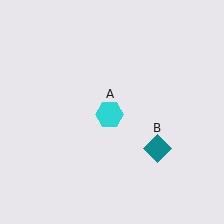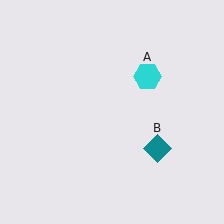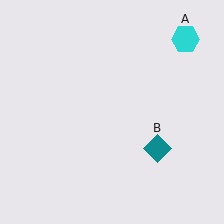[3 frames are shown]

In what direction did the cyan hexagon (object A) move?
The cyan hexagon (object A) moved up and to the right.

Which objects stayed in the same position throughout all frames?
Teal diamond (object B) remained stationary.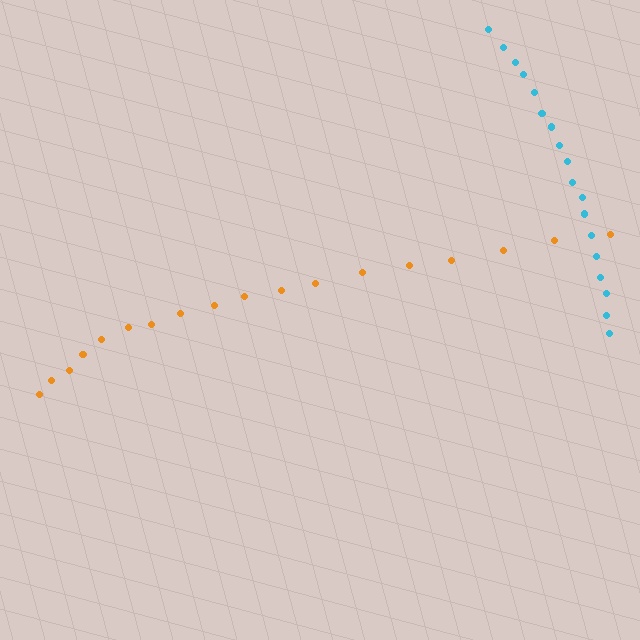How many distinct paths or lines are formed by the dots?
There are 2 distinct paths.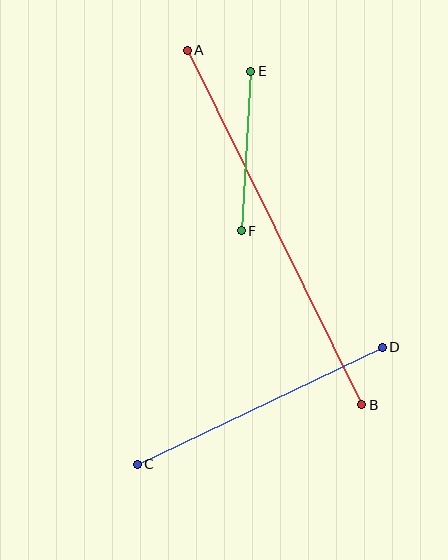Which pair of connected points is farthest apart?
Points A and B are farthest apart.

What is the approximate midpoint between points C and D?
The midpoint is at approximately (260, 406) pixels.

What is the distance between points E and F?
The distance is approximately 160 pixels.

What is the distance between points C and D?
The distance is approximately 271 pixels.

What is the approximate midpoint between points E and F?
The midpoint is at approximately (246, 151) pixels.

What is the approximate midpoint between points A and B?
The midpoint is at approximately (275, 227) pixels.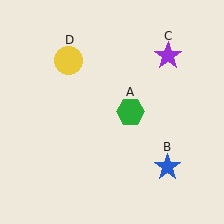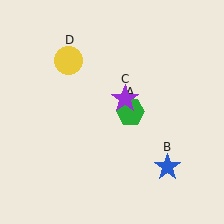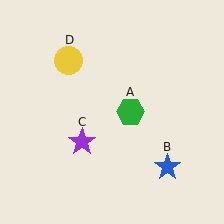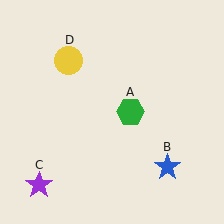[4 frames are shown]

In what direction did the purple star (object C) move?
The purple star (object C) moved down and to the left.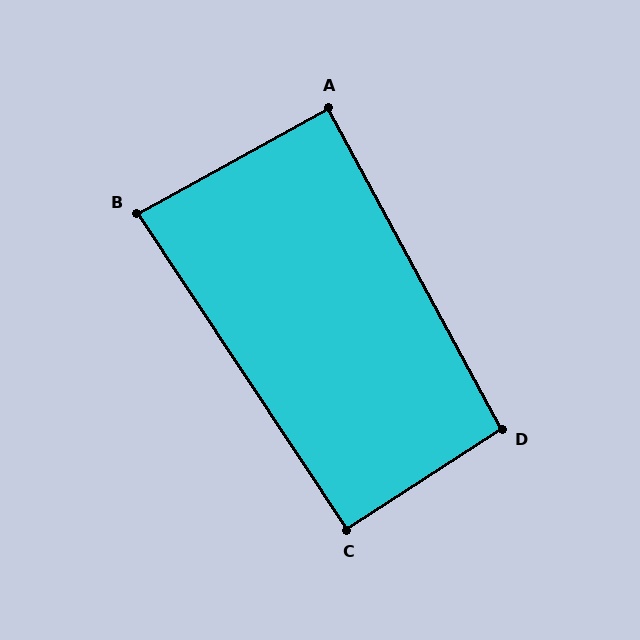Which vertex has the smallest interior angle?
B, at approximately 85 degrees.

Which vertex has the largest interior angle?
D, at approximately 95 degrees.